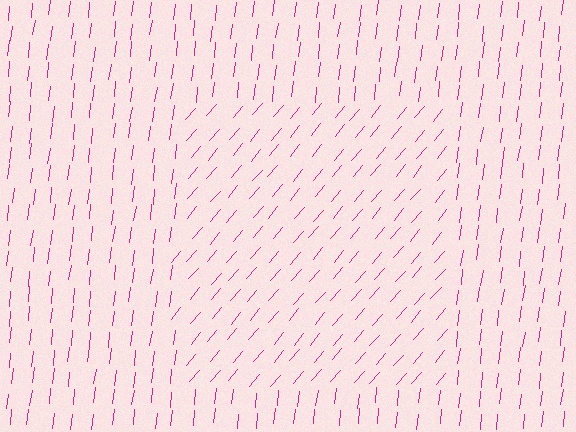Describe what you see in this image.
The image is filled with small magenta line segments. A rectangle region in the image has lines oriented differently from the surrounding lines, creating a visible texture boundary.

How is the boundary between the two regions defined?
The boundary is defined purely by a change in line orientation (approximately 33 degrees difference). All lines are the same color and thickness.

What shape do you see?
I see a rectangle.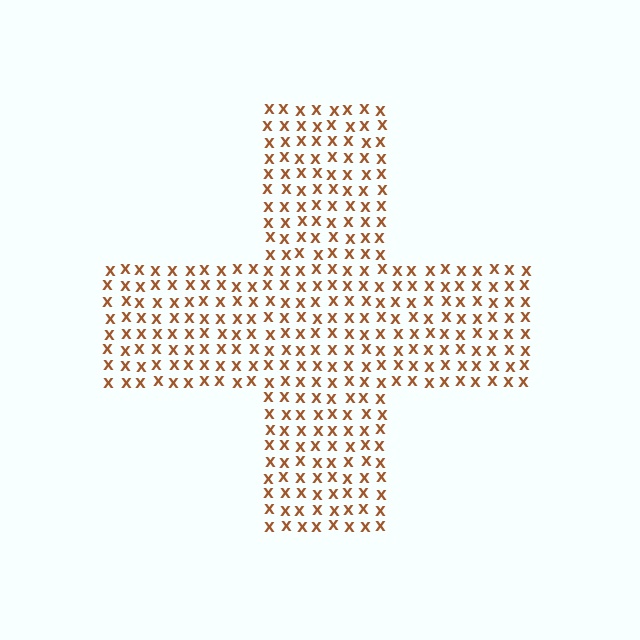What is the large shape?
The large shape is a cross.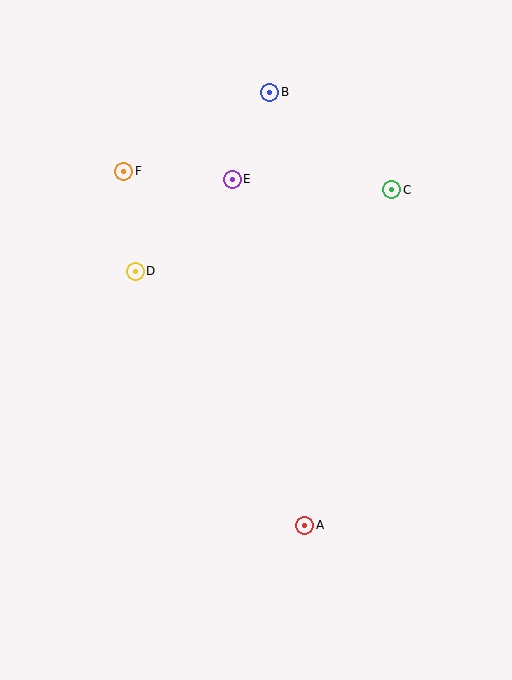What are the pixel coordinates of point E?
Point E is at (232, 179).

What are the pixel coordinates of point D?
Point D is at (135, 271).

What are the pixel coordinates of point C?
Point C is at (392, 190).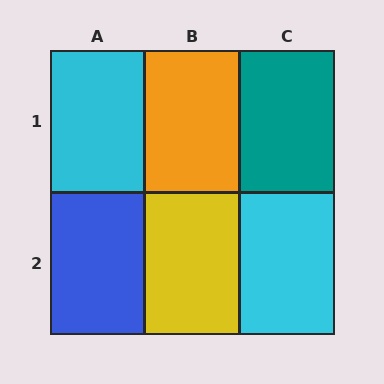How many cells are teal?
1 cell is teal.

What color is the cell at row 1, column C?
Teal.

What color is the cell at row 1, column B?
Orange.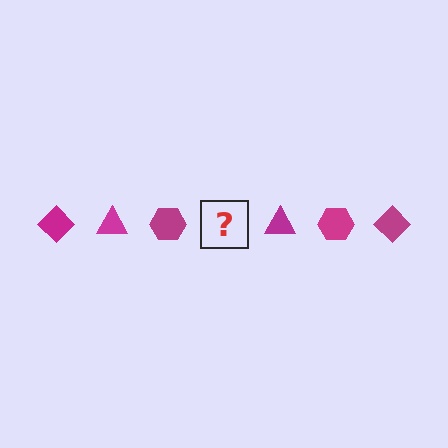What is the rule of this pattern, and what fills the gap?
The rule is that the pattern cycles through diamond, triangle, hexagon shapes in magenta. The gap should be filled with a magenta diamond.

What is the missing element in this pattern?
The missing element is a magenta diamond.